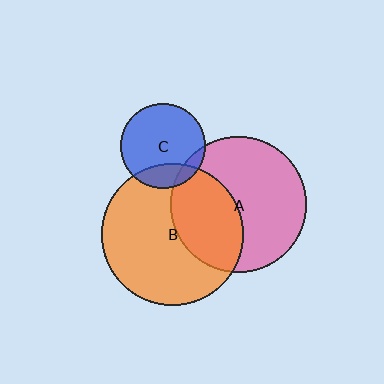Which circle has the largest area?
Circle B (orange).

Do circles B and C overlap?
Yes.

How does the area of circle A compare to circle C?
Approximately 2.5 times.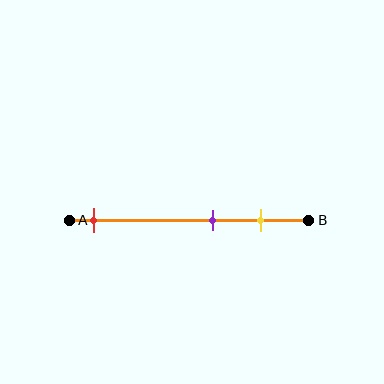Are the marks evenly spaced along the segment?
No, the marks are not evenly spaced.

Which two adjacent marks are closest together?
The purple and yellow marks are the closest adjacent pair.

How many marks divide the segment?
There are 3 marks dividing the segment.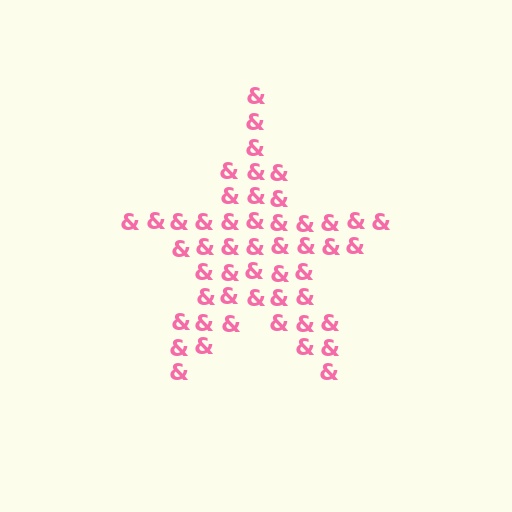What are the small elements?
The small elements are ampersands.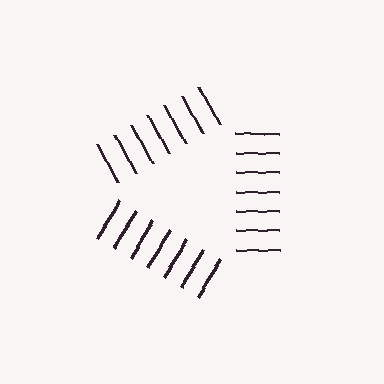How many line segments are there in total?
21 — 7 along each of the 3 edges.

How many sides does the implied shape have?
3 sides — the line-ends trace a triangle.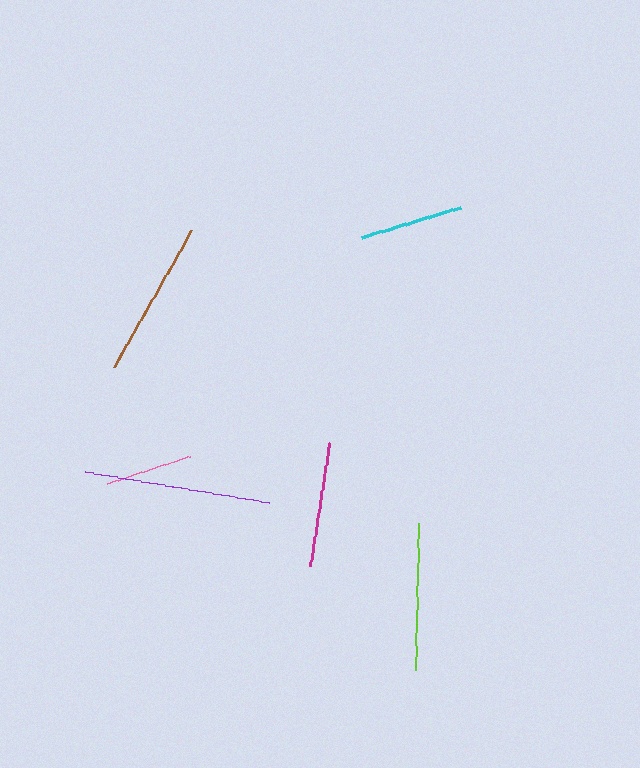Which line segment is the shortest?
The pink line is the shortest at approximately 88 pixels.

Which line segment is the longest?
The purple line is the longest at approximately 187 pixels.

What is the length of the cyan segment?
The cyan segment is approximately 103 pixels long.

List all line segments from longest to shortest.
From longest to shortest: purple, brown, lime, magenta, cyan, pink.